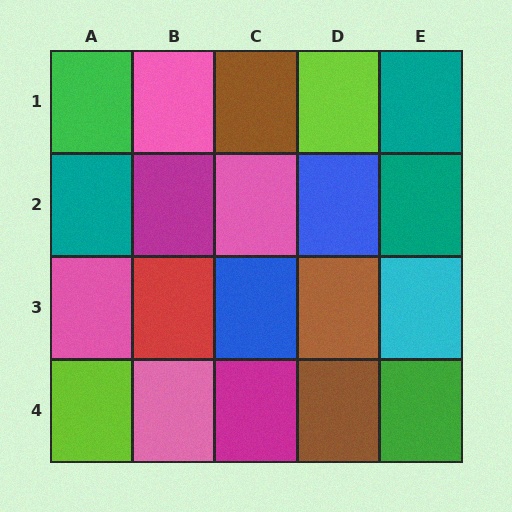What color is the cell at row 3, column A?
Pink.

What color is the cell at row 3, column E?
Cyan.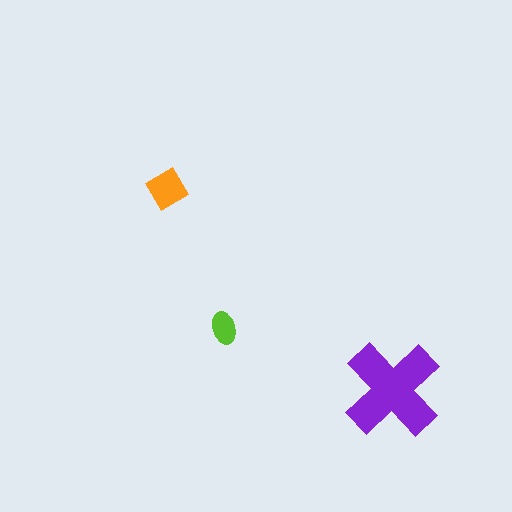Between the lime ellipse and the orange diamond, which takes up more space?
The orange diamond.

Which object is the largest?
The purple cross.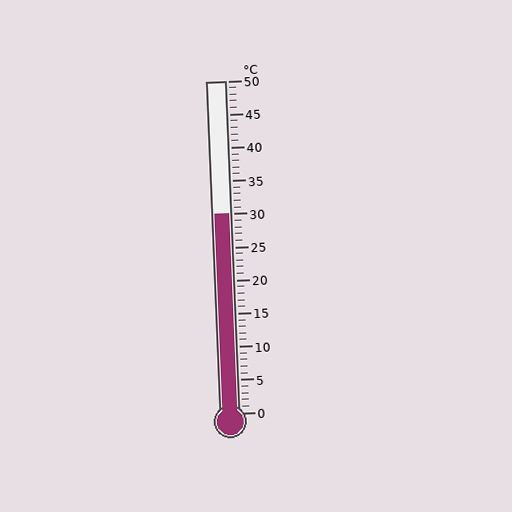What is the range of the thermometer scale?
The thermometer scale ranges from 0°C to 50°C.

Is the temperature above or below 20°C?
The temperature is above 20°C.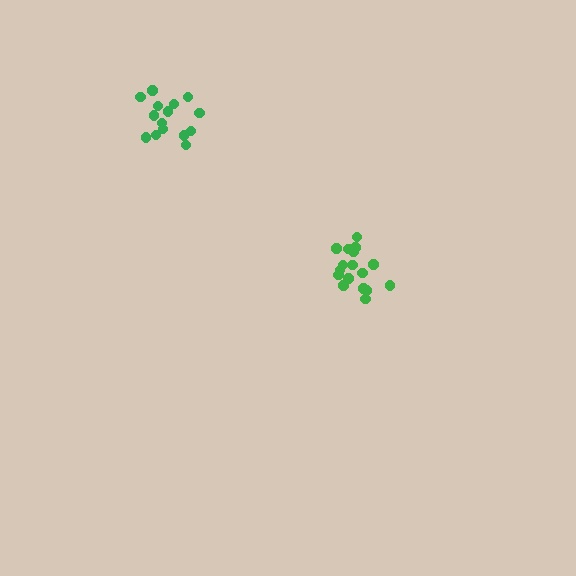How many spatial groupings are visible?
There are 2 spatial groupings.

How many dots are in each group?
Group 1: 17 dots, Group 2: 15 dots (32 total).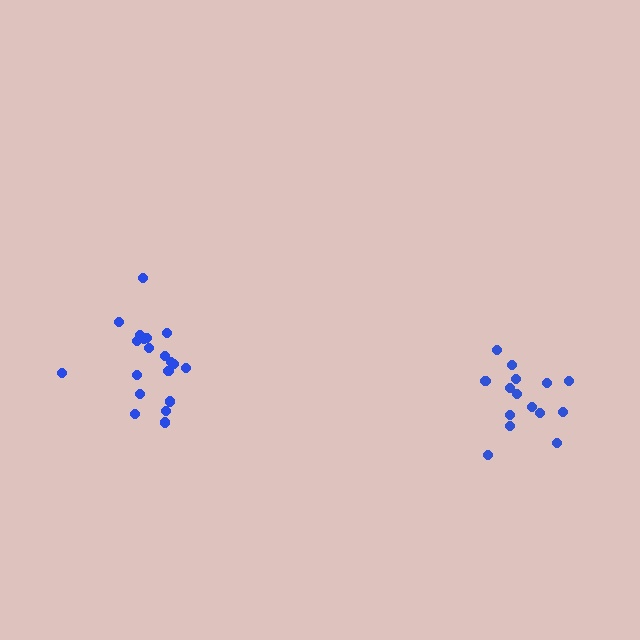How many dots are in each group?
Group 1: 15 dots, Group 2: 20 dots (35 total).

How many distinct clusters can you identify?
There are 2 distinct clusters.